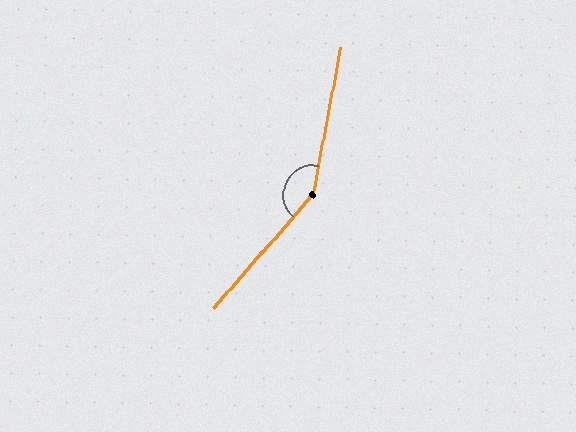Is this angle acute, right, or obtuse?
It is obtuse.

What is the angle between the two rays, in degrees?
Approximately 149 degrees.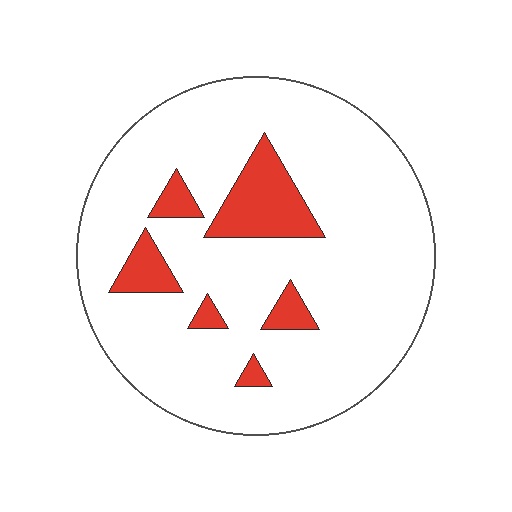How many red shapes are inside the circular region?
6.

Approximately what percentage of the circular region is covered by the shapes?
Approximately 15%.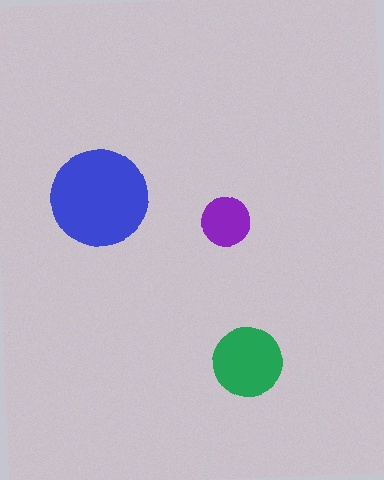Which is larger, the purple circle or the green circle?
The green one.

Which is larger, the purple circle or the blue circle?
The blue one.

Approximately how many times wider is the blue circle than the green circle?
About 1.5 times wider.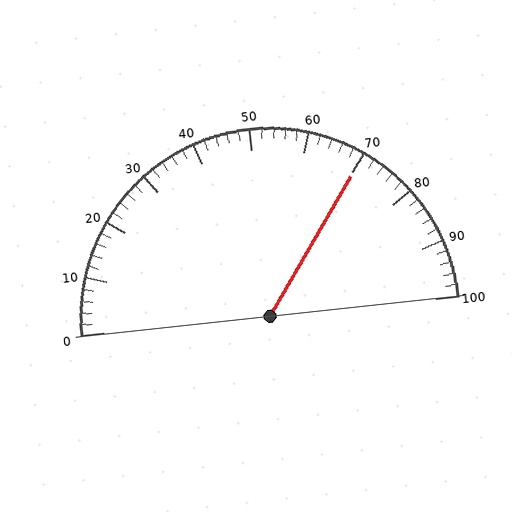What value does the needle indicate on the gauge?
The needle indicates approximately 70.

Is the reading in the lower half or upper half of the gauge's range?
The reading is in the upper half of the range (0 to 100).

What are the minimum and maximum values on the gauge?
The gauge ranges from 0 to 100.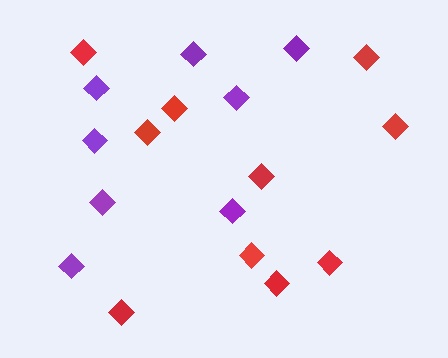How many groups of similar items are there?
There are 2 groups: one group of red diamonds (10) and one group of purple diamonds (8).